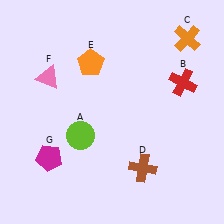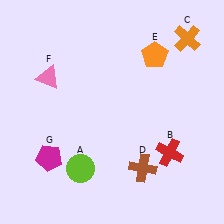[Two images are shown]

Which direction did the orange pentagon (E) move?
The orange pentagon (E) moved right.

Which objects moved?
The objects that moved are: the lime circle (A), the red cross (B), the orange pentagon (E).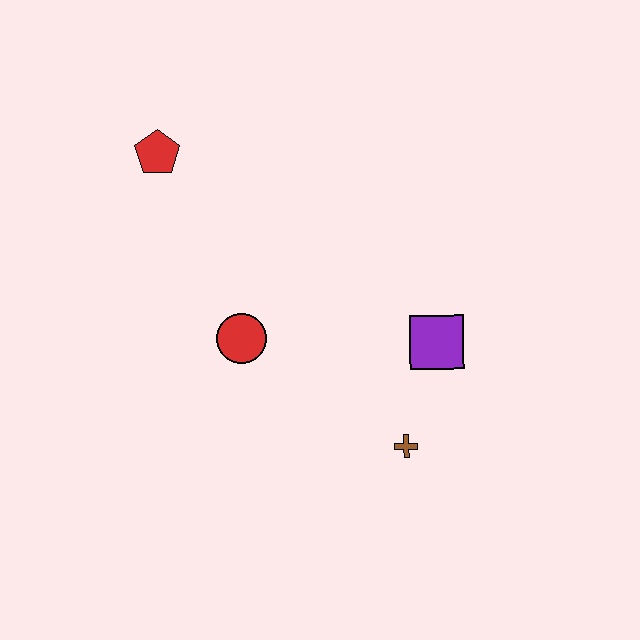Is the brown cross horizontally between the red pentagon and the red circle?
No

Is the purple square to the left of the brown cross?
No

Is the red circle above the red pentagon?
No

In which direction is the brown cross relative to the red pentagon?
The brown cross is below the red pentagon.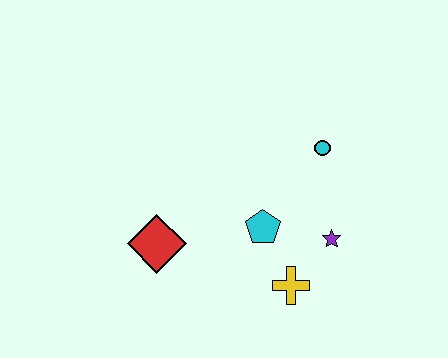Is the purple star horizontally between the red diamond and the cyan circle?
No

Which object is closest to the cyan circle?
The purple star is closest to the cyan circle.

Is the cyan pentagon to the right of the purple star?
No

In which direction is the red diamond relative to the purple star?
The red diamond is to the left of the purple star.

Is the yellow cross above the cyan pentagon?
No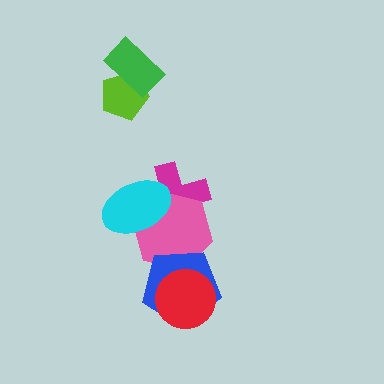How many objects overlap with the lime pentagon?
1 object overlaps with the lime pentagon.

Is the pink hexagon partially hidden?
Yes, it is partially covered by another shape.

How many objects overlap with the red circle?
1 object overlaps with the red circle.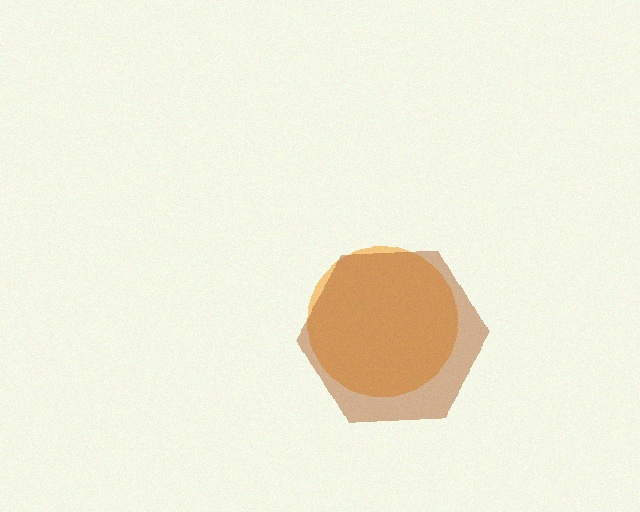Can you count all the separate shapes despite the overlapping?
Yes, there are 2 separate shapes.